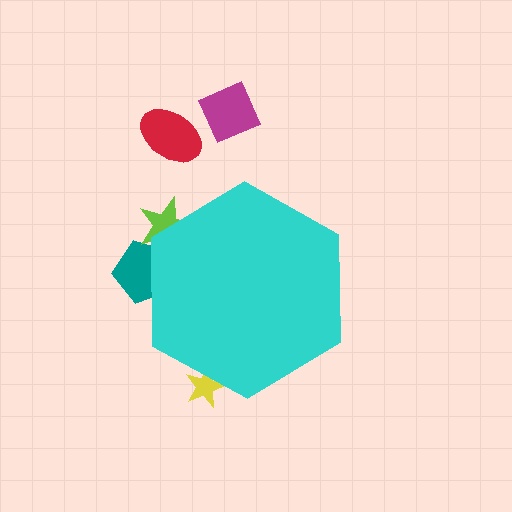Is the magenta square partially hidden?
No, the magenta square is fully visible.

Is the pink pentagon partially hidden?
Yes, the pink pentagon is partially hidden behind the cyan hexagon.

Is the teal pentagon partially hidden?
Yes, the teal pentagon is partially hidden behind the cyan hexagon.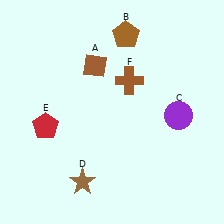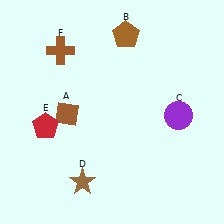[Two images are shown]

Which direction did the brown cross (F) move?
The brown cross (F) moved left.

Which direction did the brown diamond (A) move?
The brown diamond (A) moved down.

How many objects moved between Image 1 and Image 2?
2 objects moved between the two images.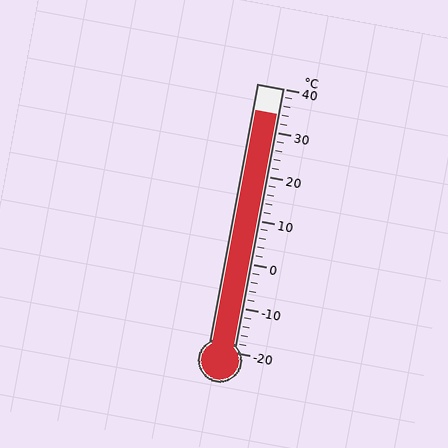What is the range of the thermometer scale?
The thermometer scale ranges from -20°C to 40°C.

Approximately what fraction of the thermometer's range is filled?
The thermometer is filled to approximately 90% of its range.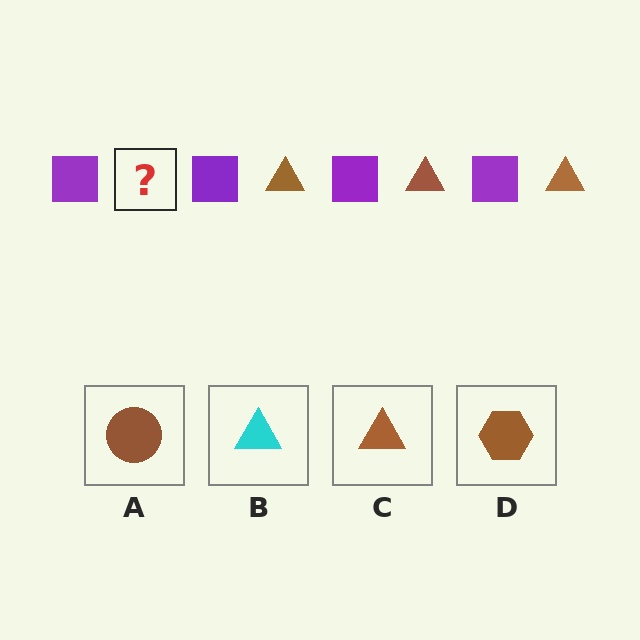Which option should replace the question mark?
Option C.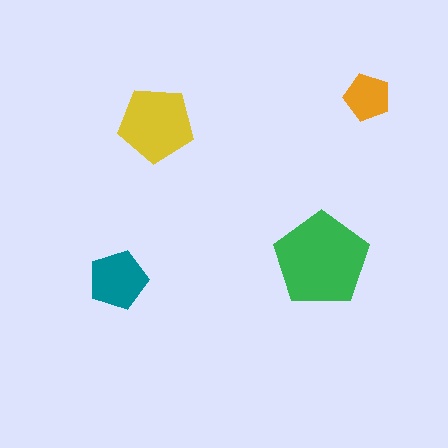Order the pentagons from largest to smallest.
the green one, the yellow one, the teal one, the orange one.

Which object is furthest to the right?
The orange pentagon is rightmost.